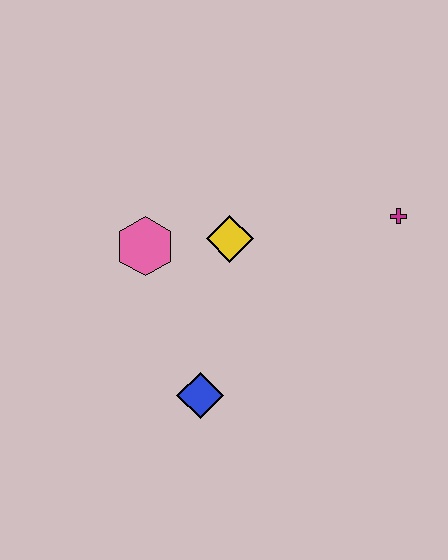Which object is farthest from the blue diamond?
The magenta cross is farthest from the blue diamond.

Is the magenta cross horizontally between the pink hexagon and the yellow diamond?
No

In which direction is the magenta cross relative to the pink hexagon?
The magenta cross is to the right of the pink hexagon.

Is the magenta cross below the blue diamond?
No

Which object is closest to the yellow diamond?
The pink hexagon is closest to the yellow diamond.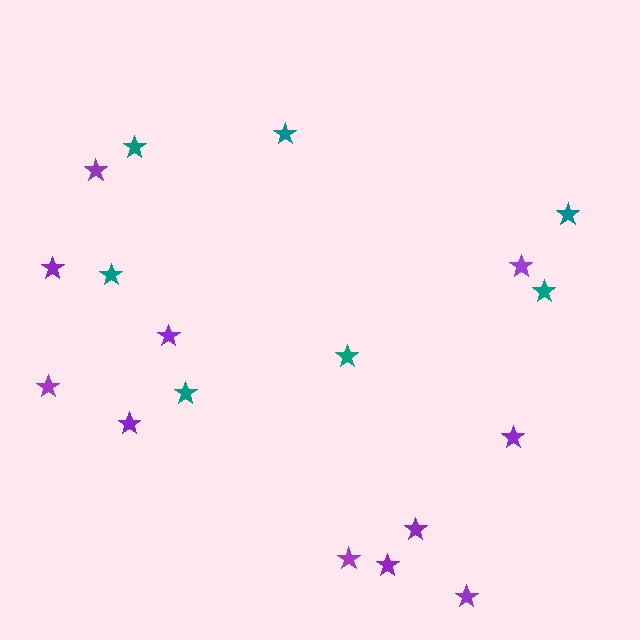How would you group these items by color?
There are 2 groups: one group of teal stars (7) and one group of purple stars (11).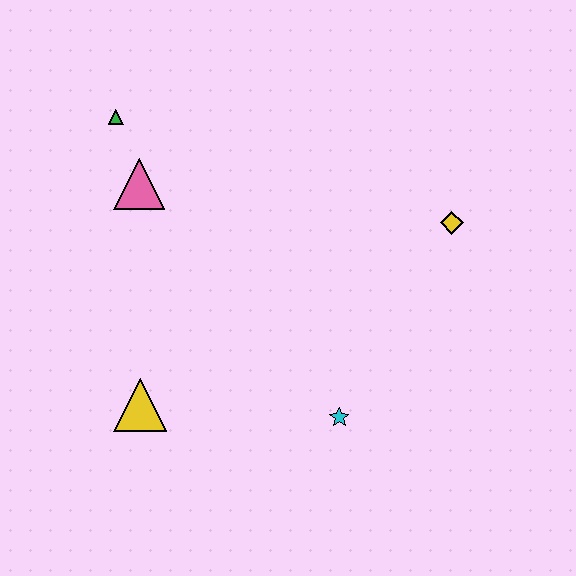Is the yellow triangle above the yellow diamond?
No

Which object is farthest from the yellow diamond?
The yellow triangle is farthest from the yellow diamond.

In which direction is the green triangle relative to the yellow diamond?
The green triangle is to the left of the yellow diamond.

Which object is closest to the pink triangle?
The green triangle is closest to the pink triangle.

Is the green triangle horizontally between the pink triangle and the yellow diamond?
No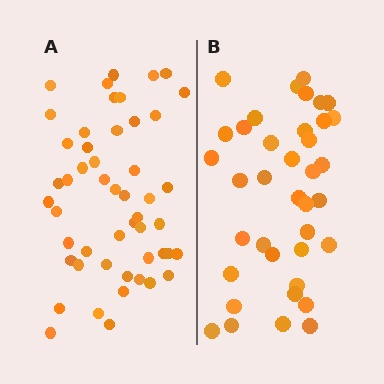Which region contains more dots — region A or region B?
Region A (the left region) has more dots.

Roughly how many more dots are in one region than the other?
Region A has roughly 12 or so more dots than region B.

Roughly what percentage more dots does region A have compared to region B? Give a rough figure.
About 30% more.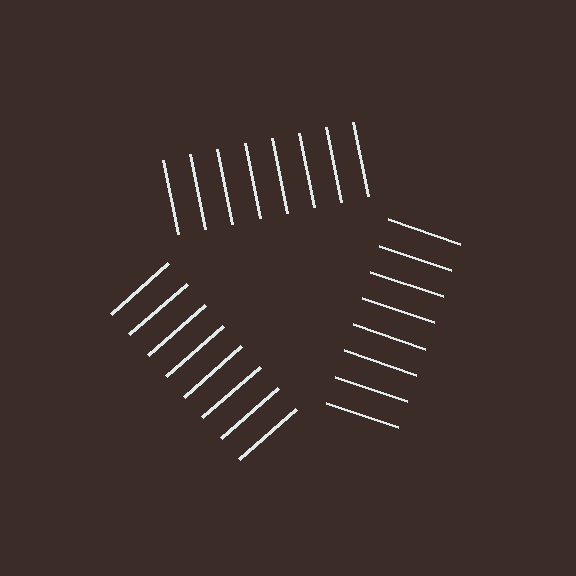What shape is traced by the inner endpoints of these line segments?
An illusory triangle — the line segments terminate on its edges but no continuous stroke is drawn.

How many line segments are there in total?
24 — 8 along each of the 3 edges.